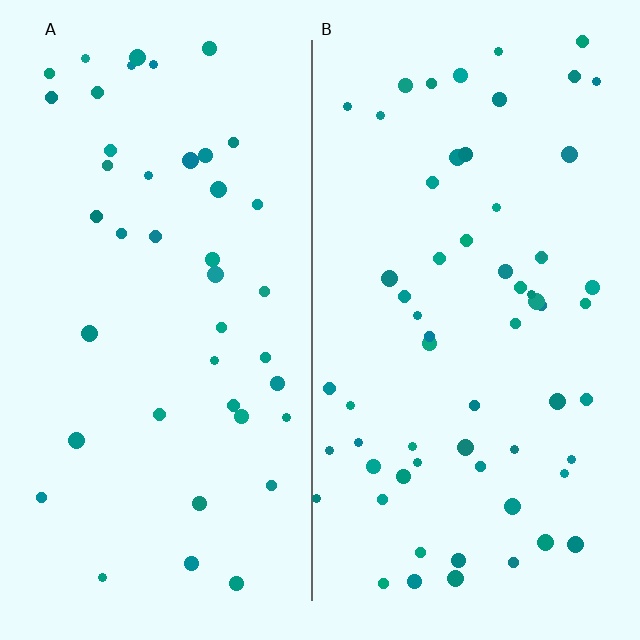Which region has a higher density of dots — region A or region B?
B (the right).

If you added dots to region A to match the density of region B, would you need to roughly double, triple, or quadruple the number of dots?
Approximately double.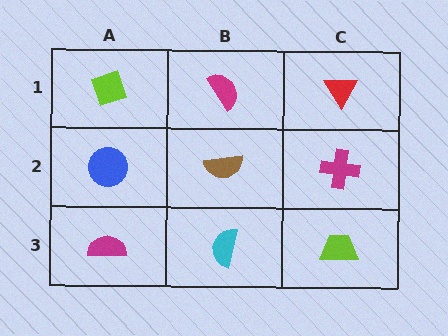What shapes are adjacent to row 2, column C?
A red triangle (row 1, column C), a lime trapezoid (row 3, column C), a brown semicircle (row 2, column B).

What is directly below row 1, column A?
A blue circle.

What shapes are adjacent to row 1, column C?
A magenta cross (row 2, column C), a magenta semicircle (row 1, column B).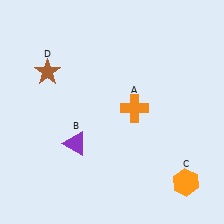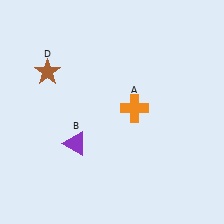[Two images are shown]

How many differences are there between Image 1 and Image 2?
There is 1 difference between the two images.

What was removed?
The orange hexagon (C) was removed in Image 2.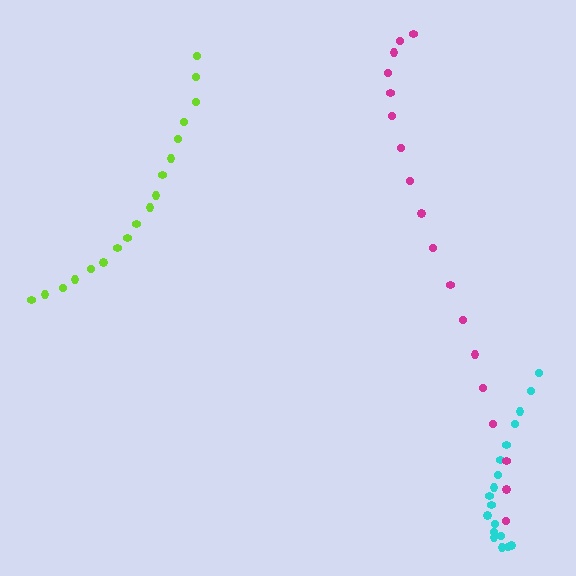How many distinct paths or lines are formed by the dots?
There are 3 distinct paths.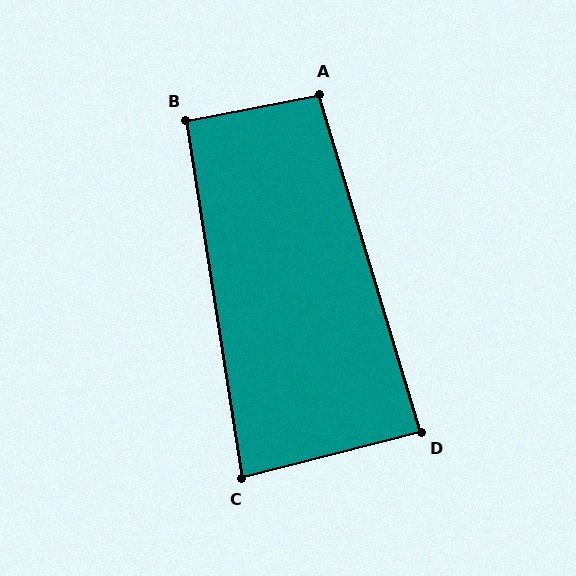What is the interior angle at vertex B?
Approximately 92 degrees (approximately right).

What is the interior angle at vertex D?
Approximately 88 degrees (approximately right).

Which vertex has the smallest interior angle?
C, at approximately 84 degrees.